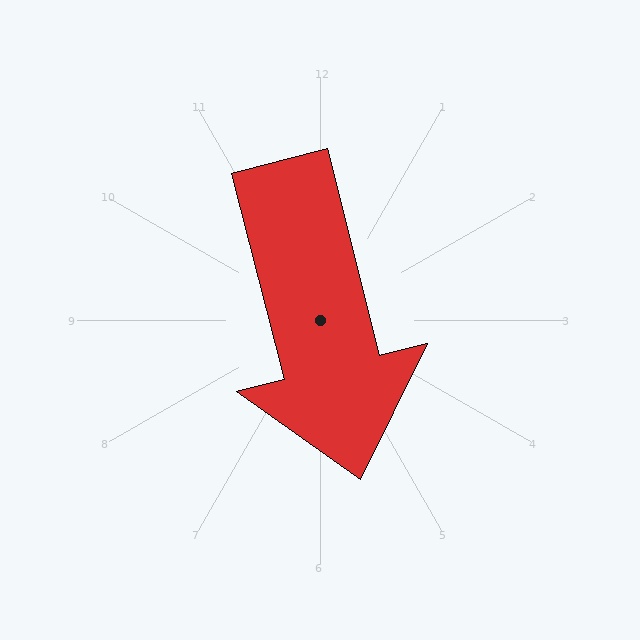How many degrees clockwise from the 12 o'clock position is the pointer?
Approximately 166 degrees.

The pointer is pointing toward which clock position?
Roughly 6 o'clock.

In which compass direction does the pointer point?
South.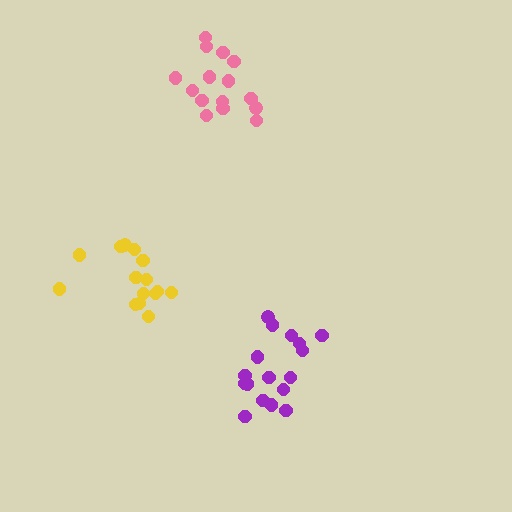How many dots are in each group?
Group 1: 17 dots, Group 2: 15 dots, Group 3: 15 dots (47 total).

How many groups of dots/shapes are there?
There are 3 groups.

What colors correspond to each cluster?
The clusters are colored: purple, pink, yellow.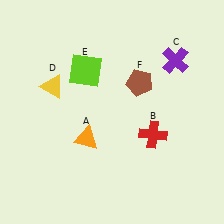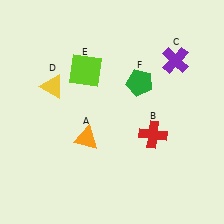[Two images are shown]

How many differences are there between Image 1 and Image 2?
There is 1 difference between the two images.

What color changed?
The pentagon (F) changed from brown in Image 1 to green in Image 2.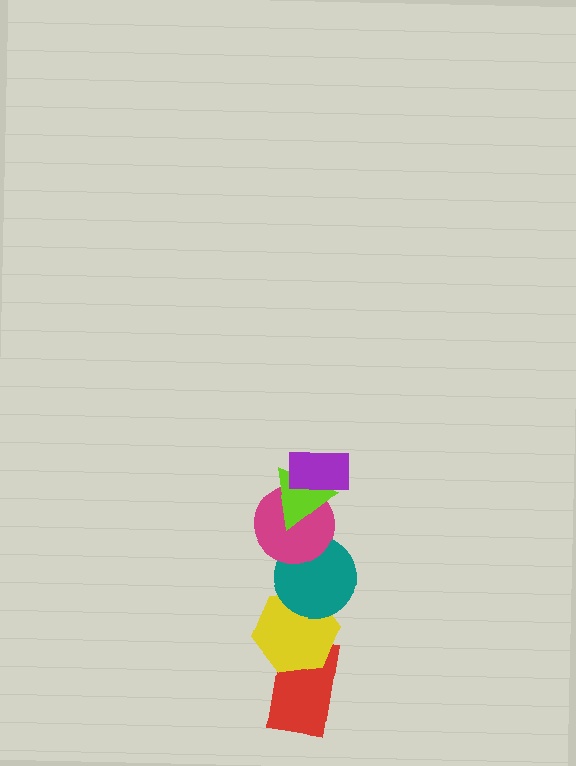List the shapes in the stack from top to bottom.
From top to bottom: the purple rectangle, the lime triangle, the magenta circle, the teal circle, the yellow hexagon, the red rectangle.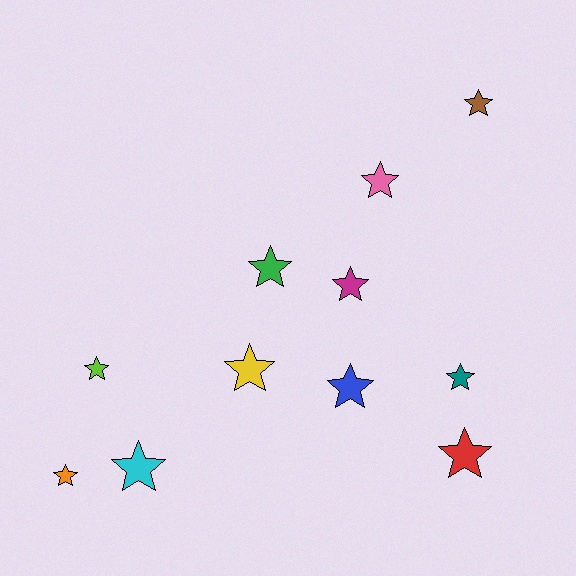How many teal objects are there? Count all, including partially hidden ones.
There is 1 teal object.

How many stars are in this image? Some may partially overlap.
There are 11 stars.